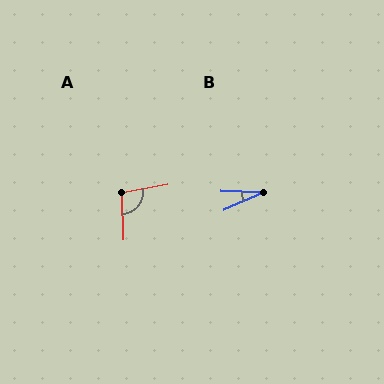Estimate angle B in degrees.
Approximately 26 degrees.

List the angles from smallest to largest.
B (26°), A (99°).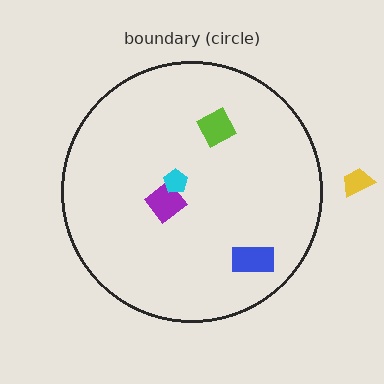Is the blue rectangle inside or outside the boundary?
Inside.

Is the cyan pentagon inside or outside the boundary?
Inside.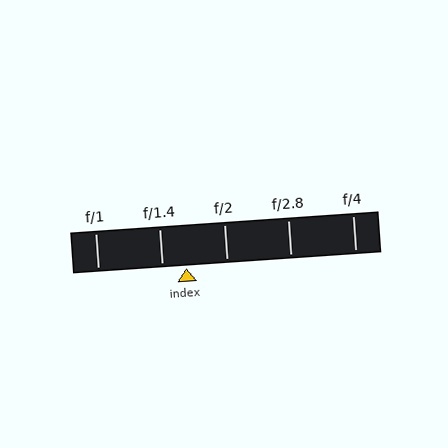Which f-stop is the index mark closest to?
The index mark is closest to f/1.4.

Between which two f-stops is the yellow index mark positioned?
The index mark is between f/1.4 and f/2.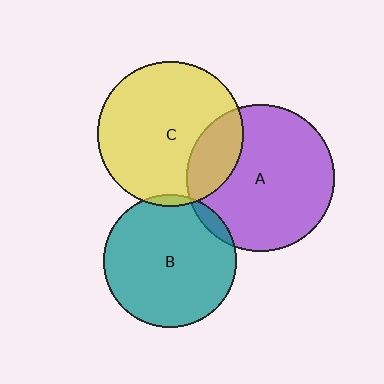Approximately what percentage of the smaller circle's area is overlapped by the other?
Approximately 20%.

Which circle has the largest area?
Circle A (purple).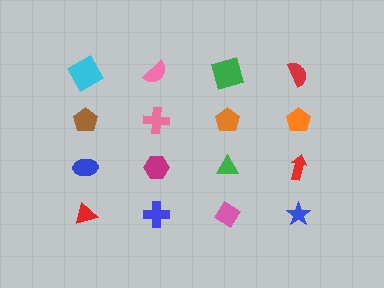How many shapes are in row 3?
4 shapes.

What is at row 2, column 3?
An orange pentagon.